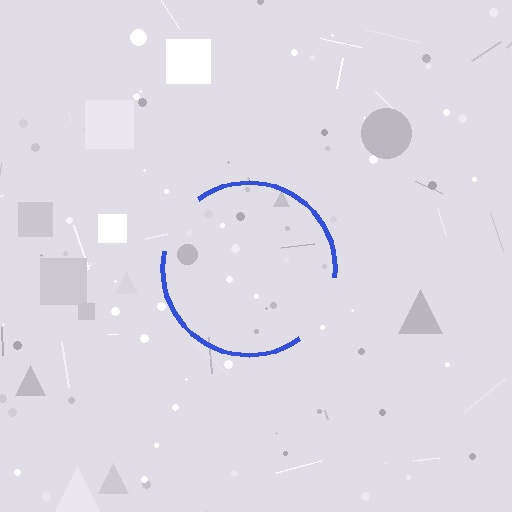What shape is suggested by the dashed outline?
The dashed outline suggests a circle.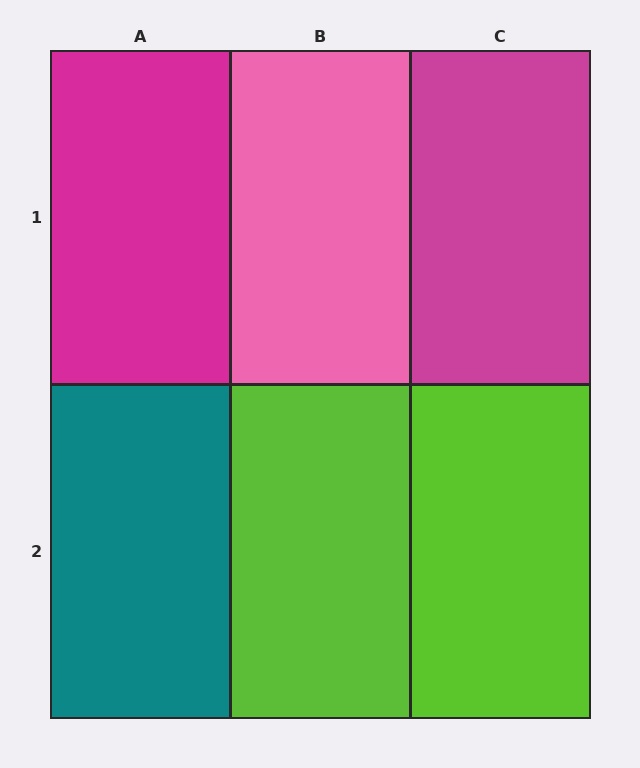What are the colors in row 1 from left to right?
Magenta, pink, magenta.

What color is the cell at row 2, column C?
Lime.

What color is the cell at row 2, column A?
Teal.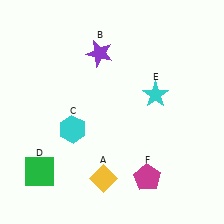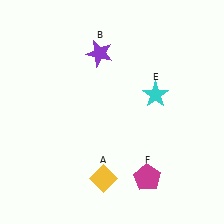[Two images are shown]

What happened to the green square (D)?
The green square (D) was removed in Image 2. It was in the bottom-left area of Image 1.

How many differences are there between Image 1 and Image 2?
There are 2 differences between the two images.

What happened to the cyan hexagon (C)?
The cyan hexagon (C) was removed in Image 2. It was in the bottom-left area of Image 1.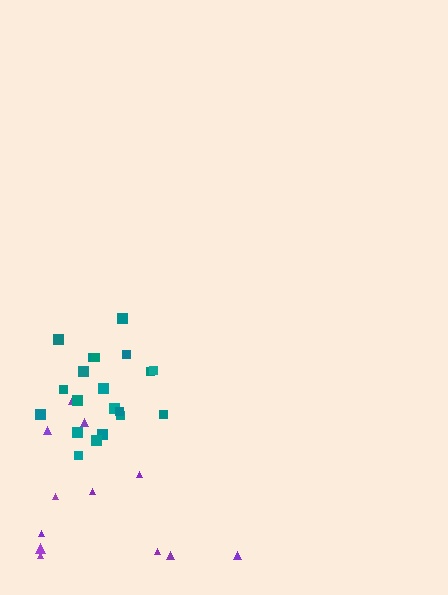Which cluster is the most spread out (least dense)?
Purple.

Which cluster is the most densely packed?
Teal.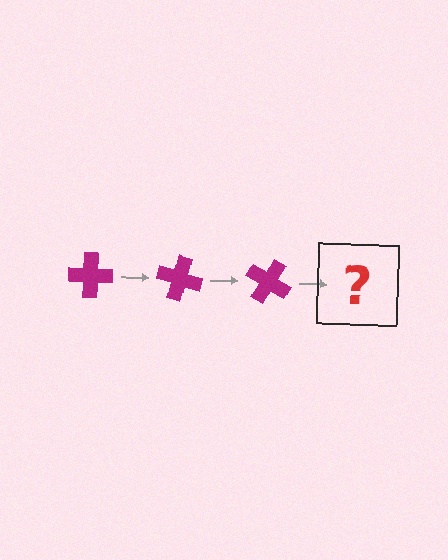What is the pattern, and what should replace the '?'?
The pattern is that the cross rotates 15 degrees each step. The '?' should be a magenta cross rotated 45 degrees.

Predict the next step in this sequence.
The next step is a magenta cross rotated 45 degrees.